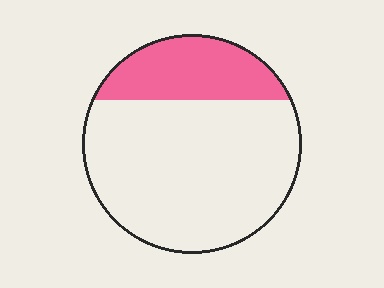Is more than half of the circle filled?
No.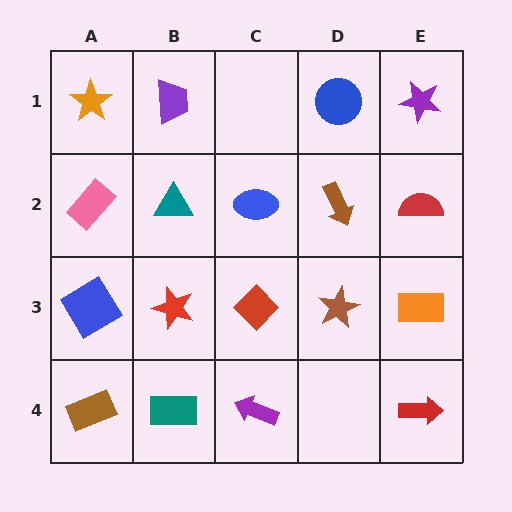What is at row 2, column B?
A teal triangle.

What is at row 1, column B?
A purple trapezoid.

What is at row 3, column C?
A red diamond.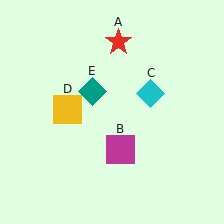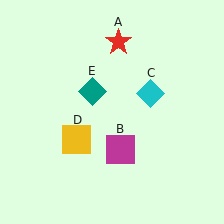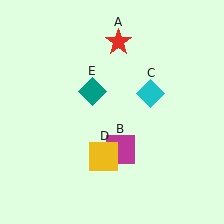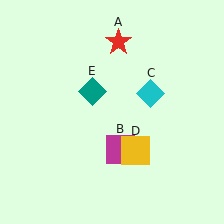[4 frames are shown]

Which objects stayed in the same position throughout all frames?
Red star (object A) and magenta square (object B) and cyan diamond (object C) and teal diamond (object E) remained stationary.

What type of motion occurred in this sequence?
The yellow square (object D) rotated counterclockwise around the center of the scene.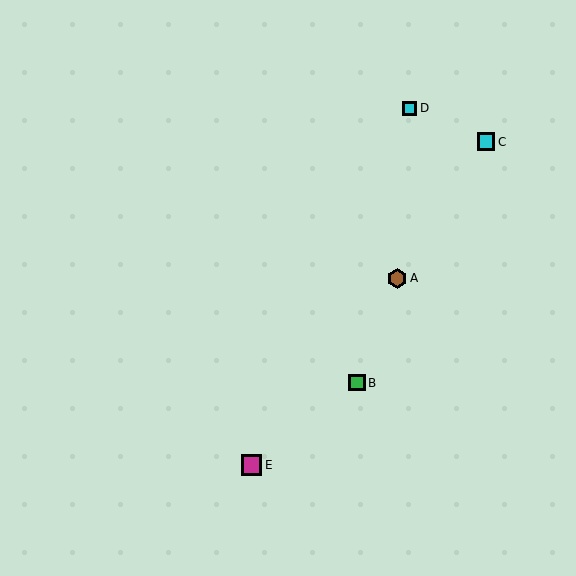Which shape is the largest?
The magenta square (labeled E) is the largest.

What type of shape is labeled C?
Shape C is a cyan square.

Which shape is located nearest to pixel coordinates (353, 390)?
The green square (labeled B) at (357, 383) is nearest to that location.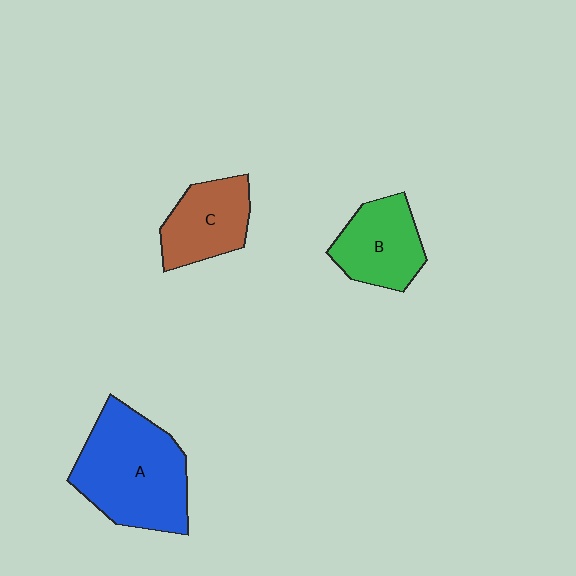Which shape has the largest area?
Shape A (blue).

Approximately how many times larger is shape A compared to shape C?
Approximately 1.8 times.